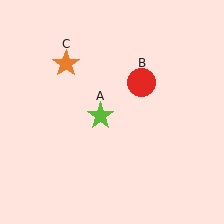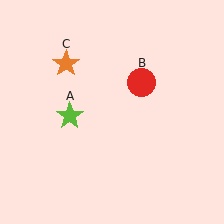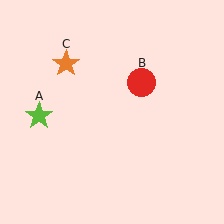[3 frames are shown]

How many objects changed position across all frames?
1 object changed position: lime star (object A).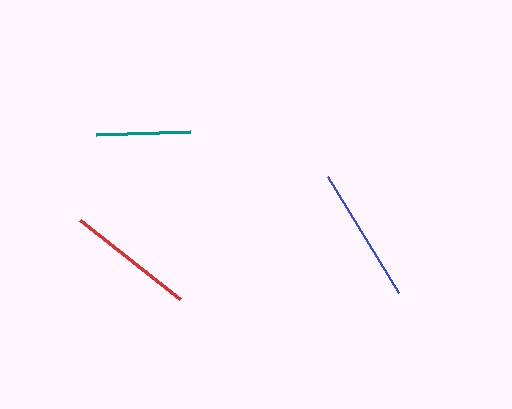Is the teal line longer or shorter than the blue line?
The blue line is longer than the teal line.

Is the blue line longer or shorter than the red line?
The blue line is longer than the red line.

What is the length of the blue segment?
The blue segment is approximately 137 pixels long.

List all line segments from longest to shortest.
From longest to shortest: blue, red, teal.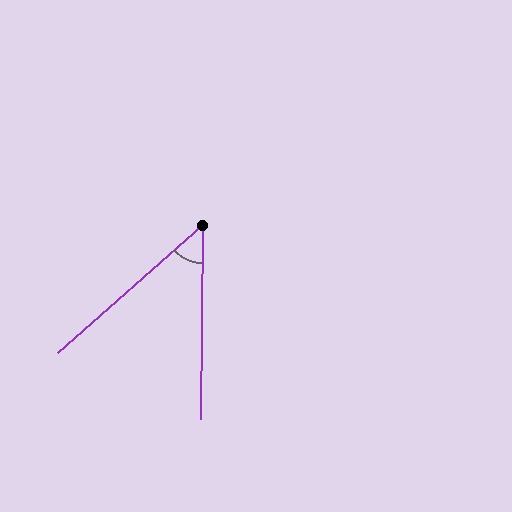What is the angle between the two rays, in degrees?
Approximately 48 degrees.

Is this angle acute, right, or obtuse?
It is acute.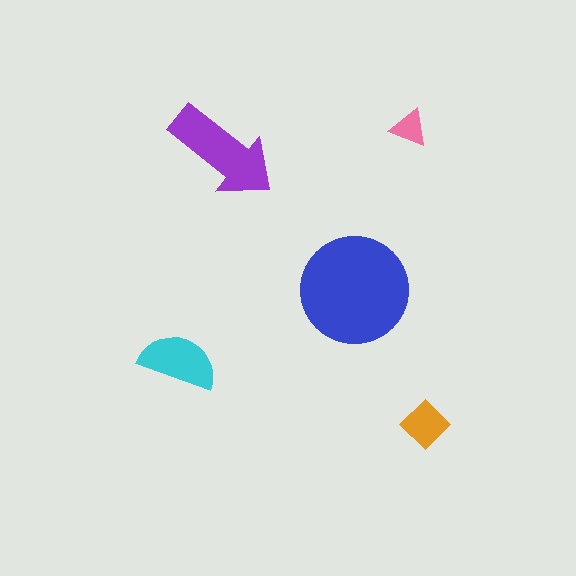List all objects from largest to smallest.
The blue circle, the purple arrow, the cyan semicircle, the orange diamond, the pink triangle.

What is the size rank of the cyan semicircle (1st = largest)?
3rd.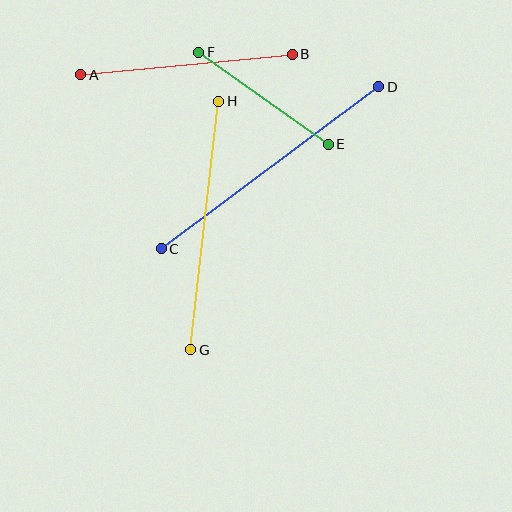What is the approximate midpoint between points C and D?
The midpoint is at approximately (270, 168) pixels.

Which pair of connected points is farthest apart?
Points C and D are farthest apart.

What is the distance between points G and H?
The distance is approximately 250 pixels.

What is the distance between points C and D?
The distance is approximately 271 pixels.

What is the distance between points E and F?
The distance is approximately 159 pixels.